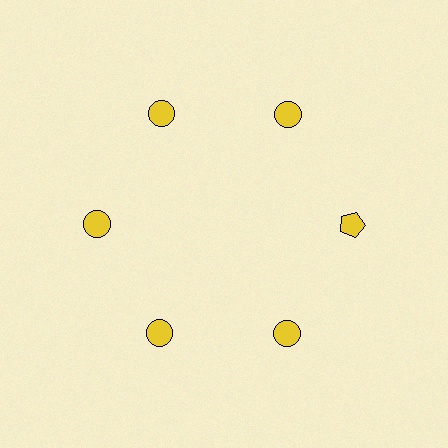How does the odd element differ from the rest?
It has a different shape: pentagon instead of circle.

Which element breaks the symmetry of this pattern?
The yellow pentagon at roughly the 3 o'clock position breaks the symmetry. All other shapes are yellow circles.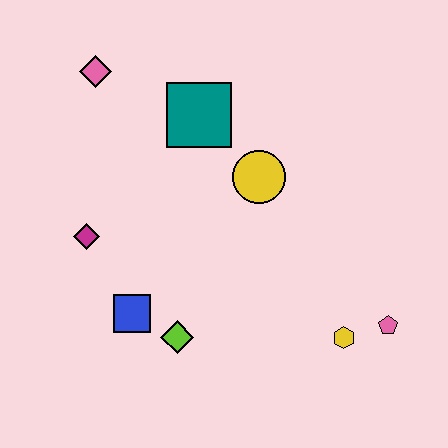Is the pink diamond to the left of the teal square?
Yes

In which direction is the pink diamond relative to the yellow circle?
The pink diamond is to the left of the yellow circle.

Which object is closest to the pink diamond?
The teal square is closest to the pink diamond.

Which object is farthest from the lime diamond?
The pink diamond is farthest from the lime diamond.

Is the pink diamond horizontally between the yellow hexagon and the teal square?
No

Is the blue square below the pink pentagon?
No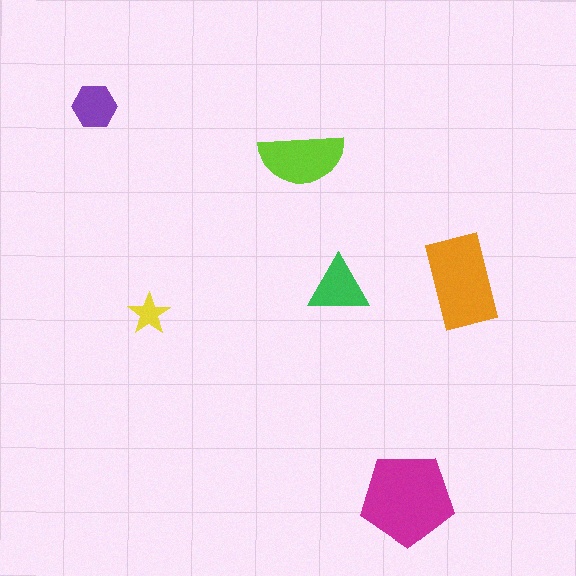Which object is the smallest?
The yellow star.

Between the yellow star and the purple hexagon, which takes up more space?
The purple hexagon.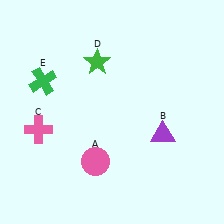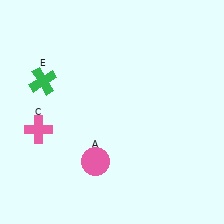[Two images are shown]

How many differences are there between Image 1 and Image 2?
There are 2 differences between the two images.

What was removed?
The green star (D), the purple triangle (B) were removed in Image 2.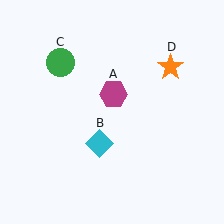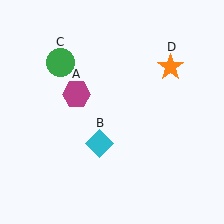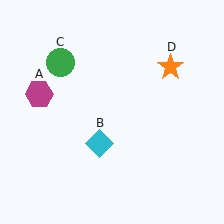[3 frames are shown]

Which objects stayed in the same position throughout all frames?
Cyan diamond (object B) and green circle (object C) and orange star (object D) remained stationary.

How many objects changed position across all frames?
1 object changed position: magenta hexagon (object A).